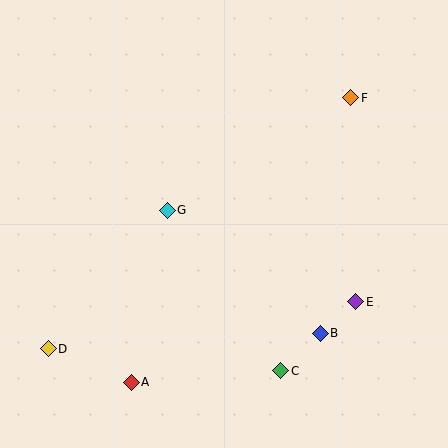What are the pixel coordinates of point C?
Point C is at (281, 371).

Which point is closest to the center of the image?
Point G at (167, 210) is closest to the center.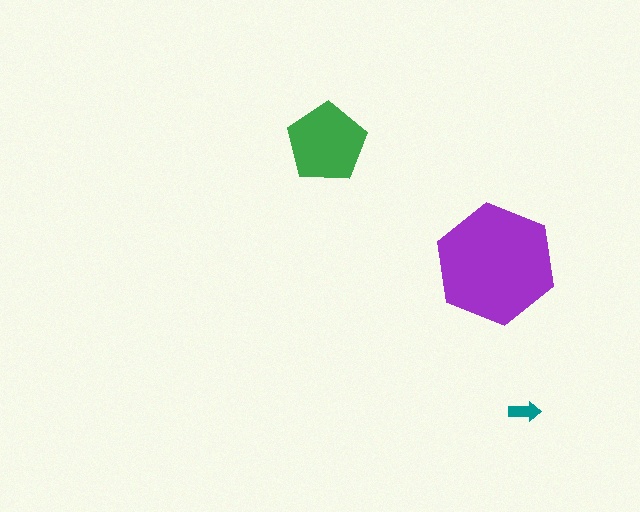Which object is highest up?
The green pentagon is topmost.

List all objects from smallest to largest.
The teal arrow, the green pentagon, the purple hexagon.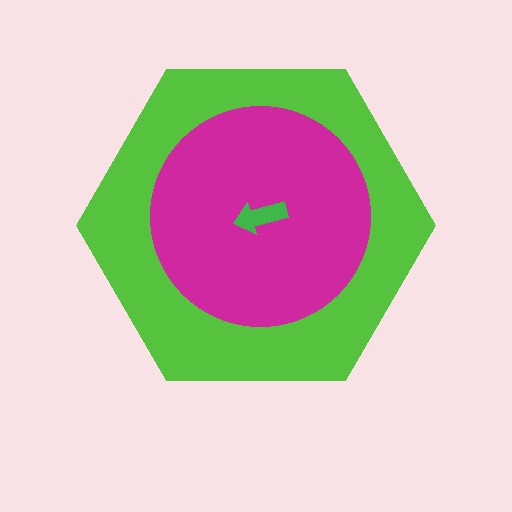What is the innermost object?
The green arrow.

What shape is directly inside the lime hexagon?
The magenta circle.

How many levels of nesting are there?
3.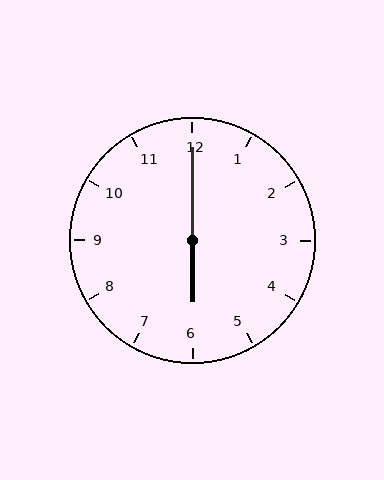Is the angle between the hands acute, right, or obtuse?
It is obtuse.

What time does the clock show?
6:00.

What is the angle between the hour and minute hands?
Approximately 180 degrees.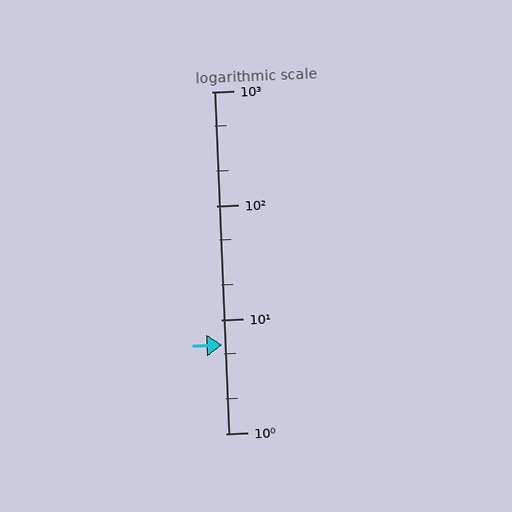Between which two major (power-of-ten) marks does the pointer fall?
The pointer is between 1 and 10.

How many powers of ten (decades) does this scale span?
The scale spans 3 decades, from 1 to 1000.